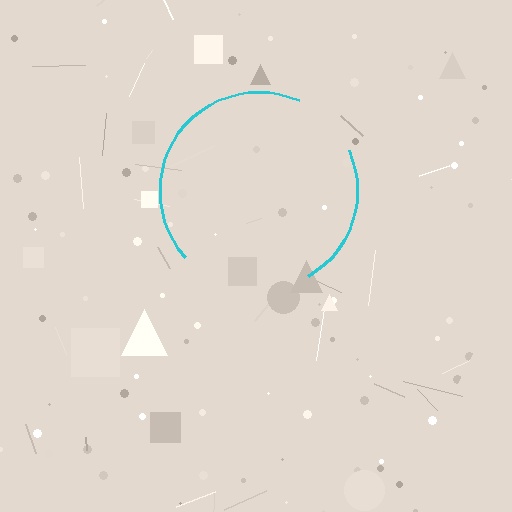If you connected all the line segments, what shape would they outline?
They would outline a circle.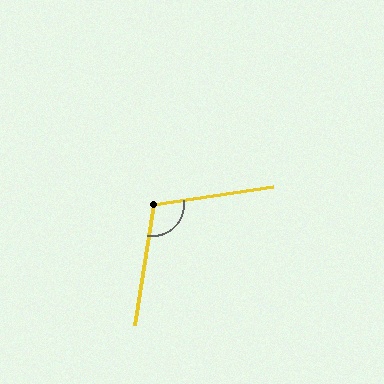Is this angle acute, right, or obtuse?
It is obtuse.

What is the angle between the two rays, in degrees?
Approximately 108 degrees.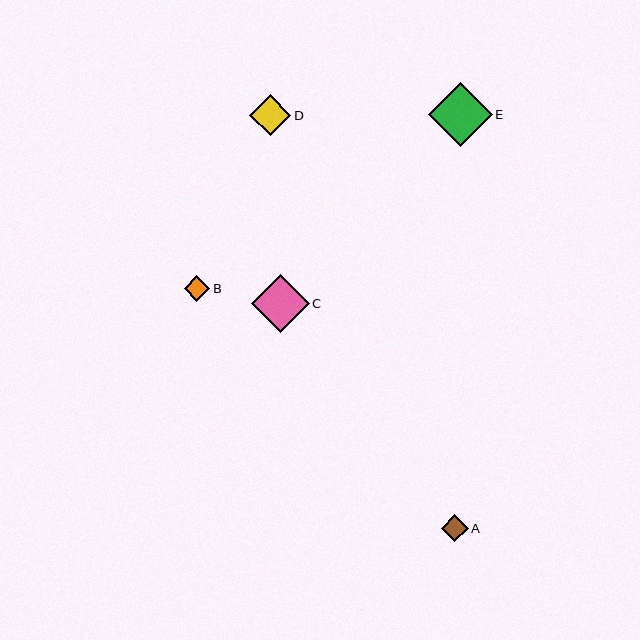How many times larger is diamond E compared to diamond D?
Diamond E is approximately 1.6 times the size of diamond D.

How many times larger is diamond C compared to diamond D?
Diamond C is approximately 1.4 times the size of diamond D.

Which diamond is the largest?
Diamond E is the largest with a size of approximately 64 pixels.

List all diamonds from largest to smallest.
From largest to smallest: E, C, D, A, B.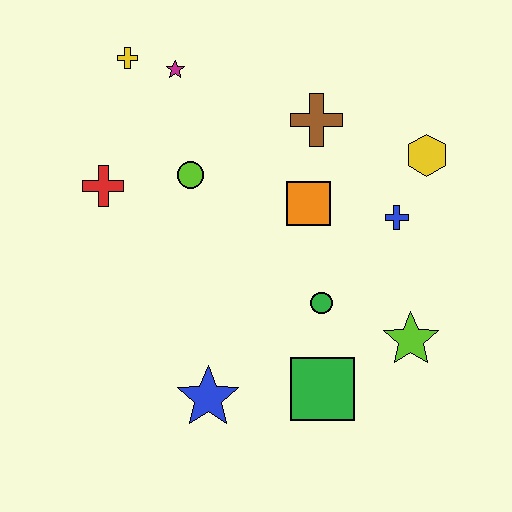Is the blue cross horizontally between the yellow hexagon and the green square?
Yes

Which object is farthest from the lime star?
The yellow cross is farthest from the lime star.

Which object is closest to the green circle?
The green square is closest to the green circle.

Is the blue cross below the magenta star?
Yes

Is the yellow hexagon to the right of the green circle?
Yes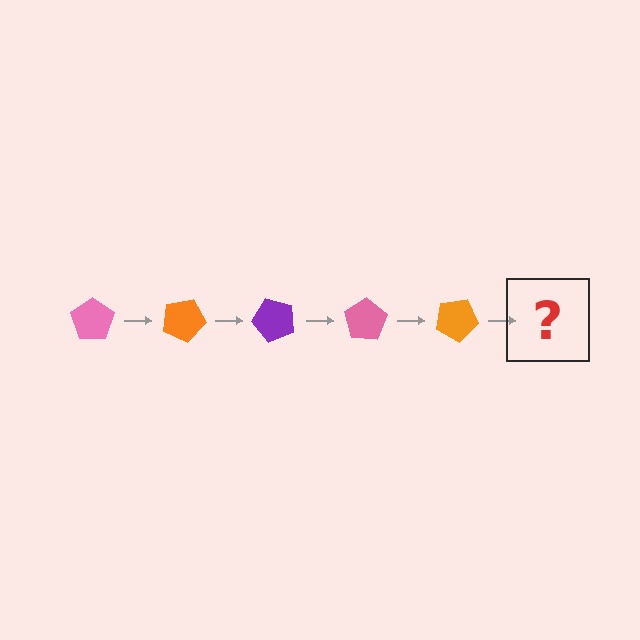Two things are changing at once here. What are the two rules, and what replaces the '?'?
The two rules are that it rotates 25 degrees each step and the color cycles through pink, orange, and purple. The '?' should be a purple pentagon, rotated 125 degrees from the start.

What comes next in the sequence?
The next element should be a purple pentagon, rotated 125 degrees from the start.